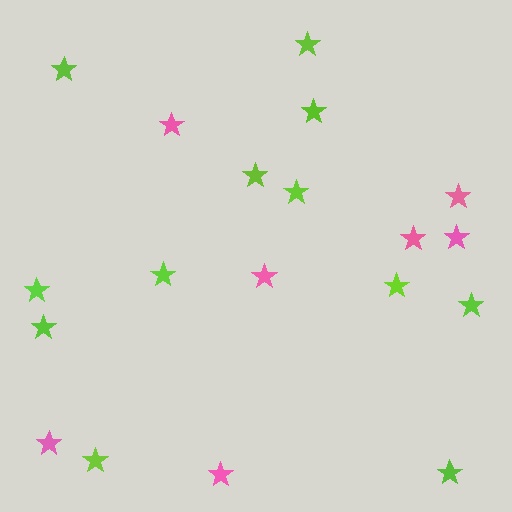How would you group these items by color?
There are 2 groups: one group of pink stars (7) and one group of lime stars (12).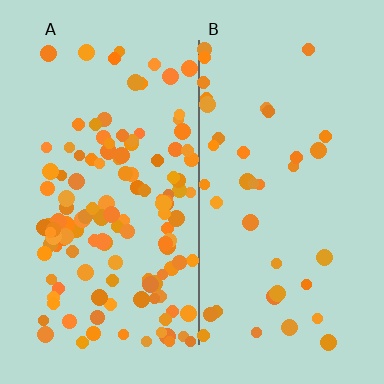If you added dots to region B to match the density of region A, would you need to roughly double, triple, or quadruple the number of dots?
Approximately triple.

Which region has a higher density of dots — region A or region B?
A (the left).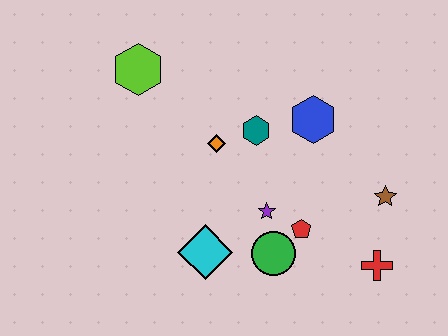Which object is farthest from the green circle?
The lime hexagon is farthest from the green circle.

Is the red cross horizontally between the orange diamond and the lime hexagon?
No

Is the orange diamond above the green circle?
Yes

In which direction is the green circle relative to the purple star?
The green circle is below the purple star.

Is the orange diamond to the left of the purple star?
Yes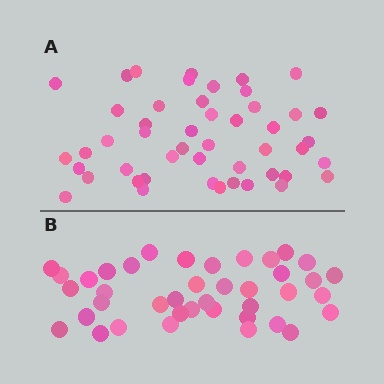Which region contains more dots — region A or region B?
Region A (the top region) has more dots.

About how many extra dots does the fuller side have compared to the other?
Region A has roughly 8 or so more dots than region B.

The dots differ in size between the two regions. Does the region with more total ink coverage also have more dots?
No. Region B has more total ink coverage because its dots are larger, but region A actually contains more individual dots. Total area can be misleading — the number of items is what matters here.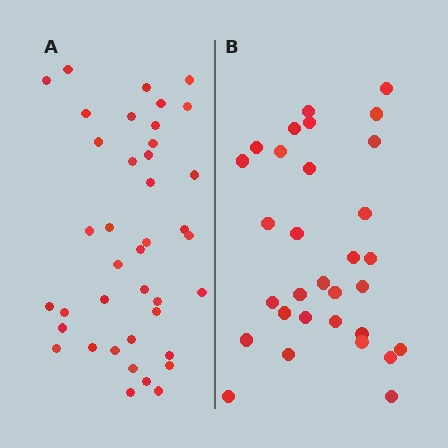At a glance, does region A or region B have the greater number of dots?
Region A (the left region) has more dots.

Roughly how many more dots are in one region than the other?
Region A has roughly 8 or so more dots than region B.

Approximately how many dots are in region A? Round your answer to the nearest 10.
About 40 dots.